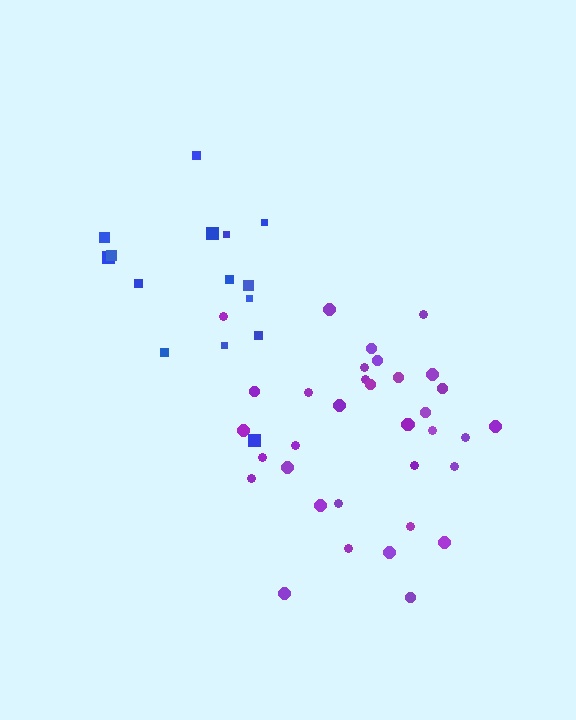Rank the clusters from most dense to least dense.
purple, blue.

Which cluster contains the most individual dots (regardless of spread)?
Purple (35).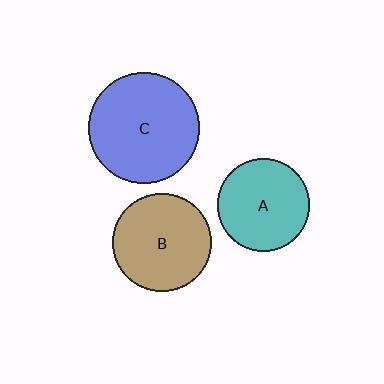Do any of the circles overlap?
No, none of the circles overlap.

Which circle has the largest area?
Circle C (blue).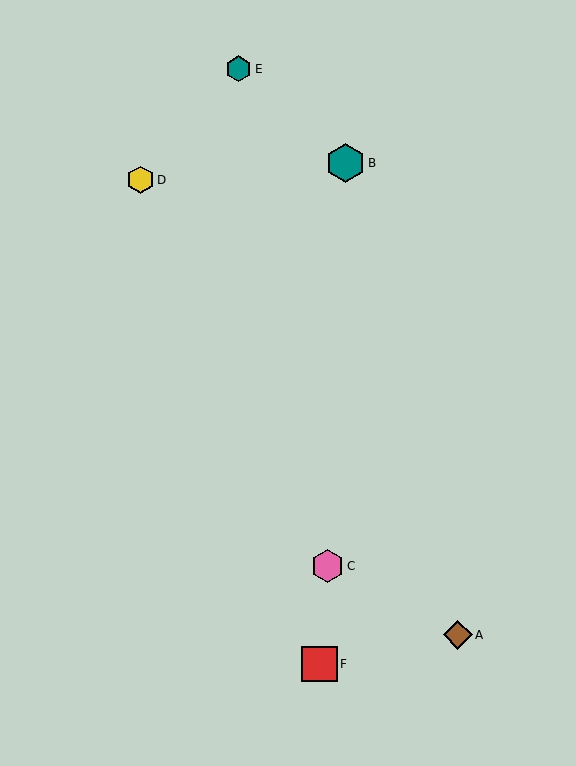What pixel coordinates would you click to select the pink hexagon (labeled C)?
Click at (328, 566) to select the pink hexagon C.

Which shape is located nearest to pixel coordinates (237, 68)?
The teal hexagon (labeled E) at (239, 69) is nearest to that location.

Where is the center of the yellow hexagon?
The center of the yellow hexagon is at (140, 180).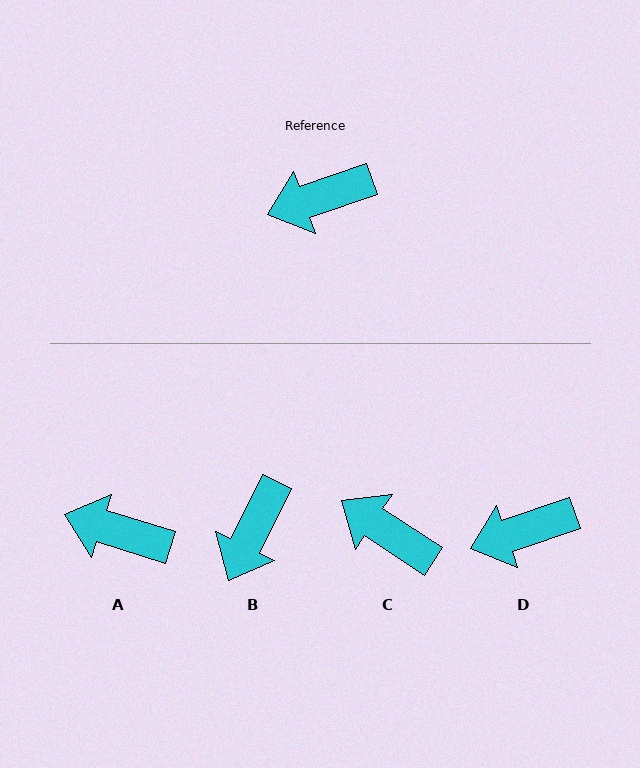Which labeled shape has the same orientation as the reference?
D.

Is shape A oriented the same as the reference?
No, it is off by about 36 degrees.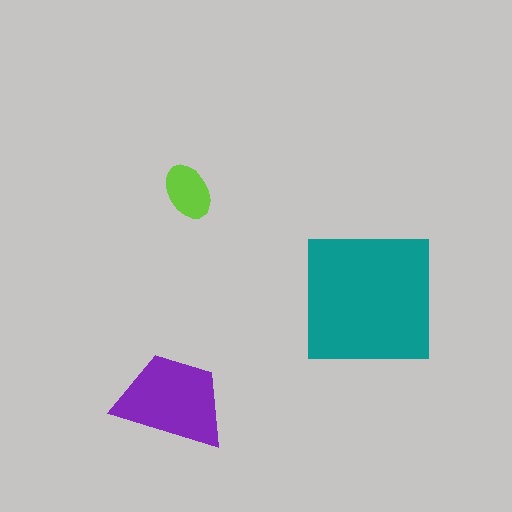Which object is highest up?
The lime ellipse is topmost.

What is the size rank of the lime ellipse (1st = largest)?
3rd.